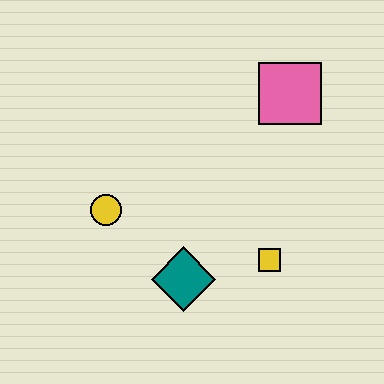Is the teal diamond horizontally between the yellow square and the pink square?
No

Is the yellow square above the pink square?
No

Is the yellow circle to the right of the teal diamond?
No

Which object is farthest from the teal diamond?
The pink square is farthest from the teal diamond.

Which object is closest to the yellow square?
The teal diamond is closest to the yellow square.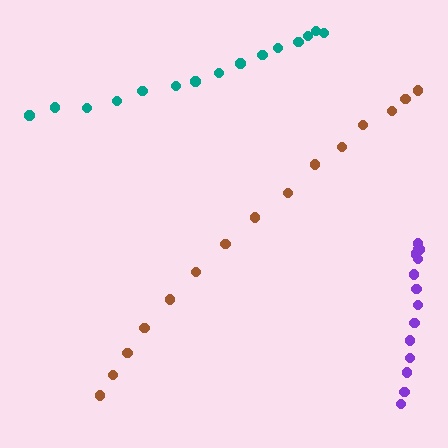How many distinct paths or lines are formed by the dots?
There are 3 distinct paths.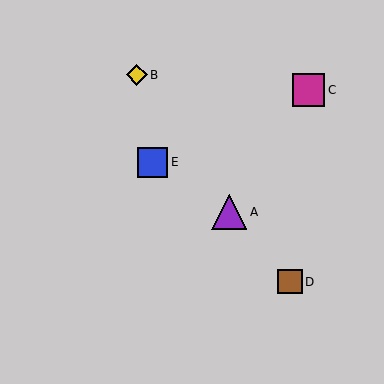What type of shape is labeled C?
Shape C is a magenta square.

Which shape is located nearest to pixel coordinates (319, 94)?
The magenta square (labeled C) at (309, 90) is nearest to that location.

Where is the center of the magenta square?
The center of the magenta square is at (309, 90).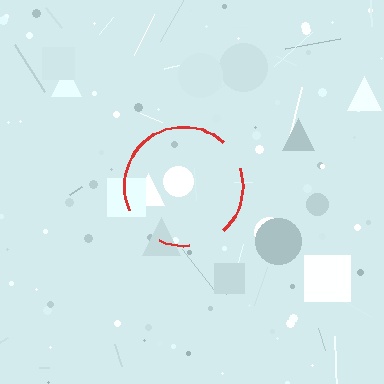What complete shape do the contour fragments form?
The contour fragments form a circle.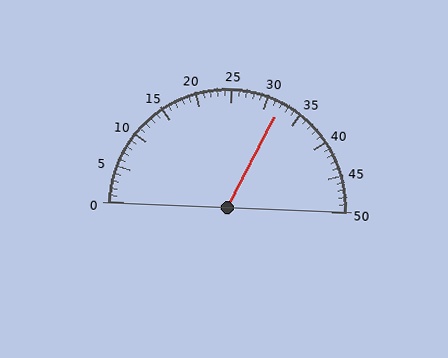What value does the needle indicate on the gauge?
The needle indicates approximately 32.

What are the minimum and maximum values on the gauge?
The gauge ranges from 0 to 50.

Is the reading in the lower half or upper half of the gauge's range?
The reading is in the upper half of the range (0 to 50).